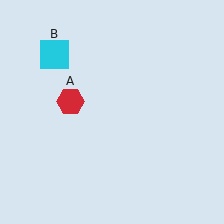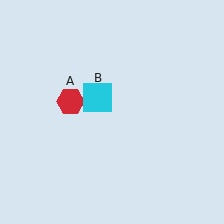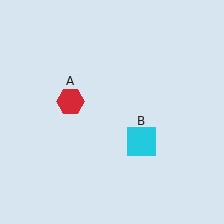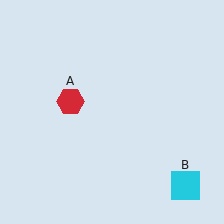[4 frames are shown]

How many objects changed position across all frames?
1 object changed position: cyan square (object B).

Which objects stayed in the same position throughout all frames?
Red hexagon (object A) remained stationary.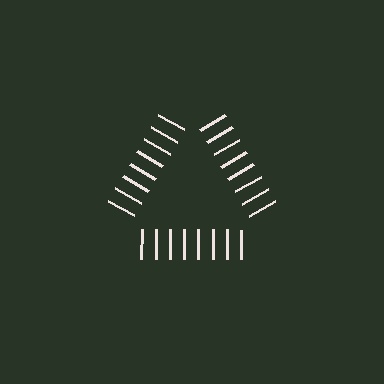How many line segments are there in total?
24 — 8 along each of the 3 edges.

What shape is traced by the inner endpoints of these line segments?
An illusory triangle — the line segments terminate on its edges but no continuous stroke is drawn.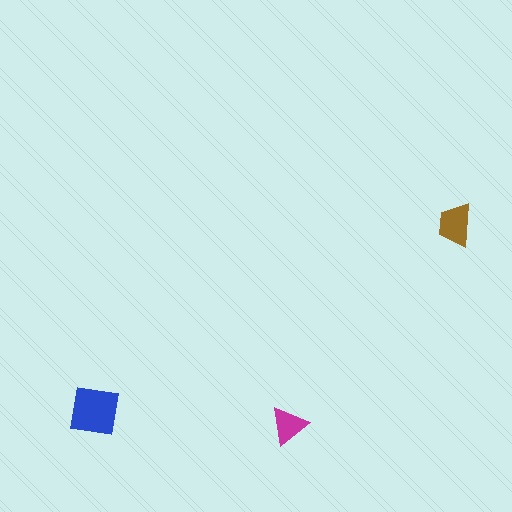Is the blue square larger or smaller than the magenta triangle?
Larger.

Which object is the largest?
The blue square.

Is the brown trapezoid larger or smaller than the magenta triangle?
Larger.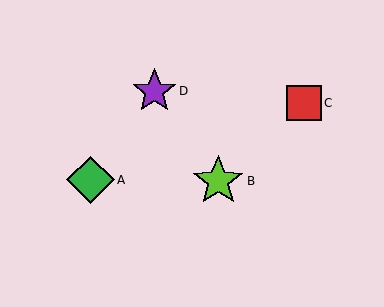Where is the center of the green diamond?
The center of the green diamond is at (90, 180).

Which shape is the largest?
The lime star (labeled B) is the largest.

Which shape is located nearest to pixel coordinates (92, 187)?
The green diamond (labeled A) at (90, 180) is nearest to that location.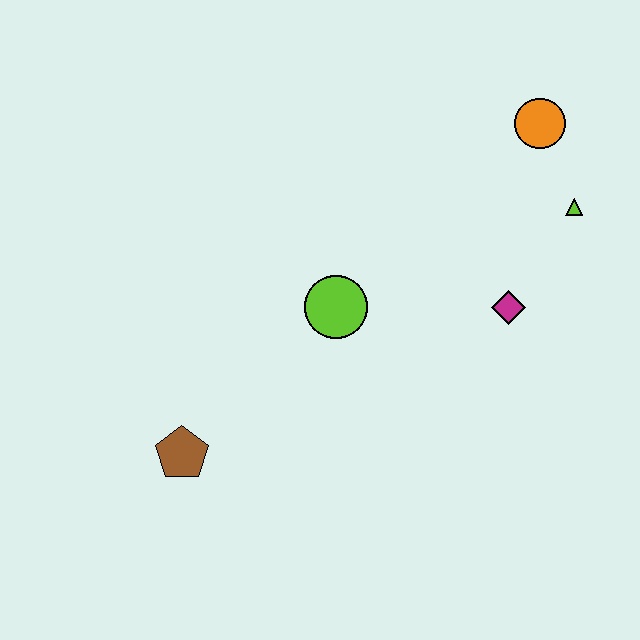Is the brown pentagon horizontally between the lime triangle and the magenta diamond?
No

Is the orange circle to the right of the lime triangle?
No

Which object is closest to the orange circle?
The lime triangle is closest to the orange circle.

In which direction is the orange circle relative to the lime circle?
The orange circle is to the right of the lime circle.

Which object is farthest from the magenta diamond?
The brown pentagon is farthest from the magenta diamond.